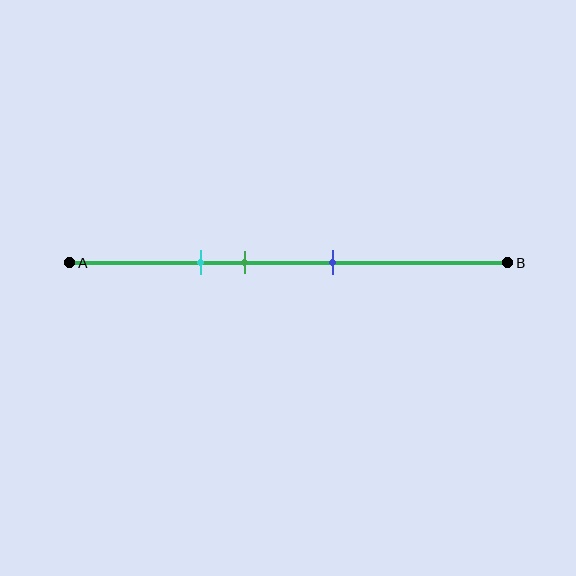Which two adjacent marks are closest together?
The cyan and green marks are the closest adjacent pair.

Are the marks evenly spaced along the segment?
Yes, the marks are approximately evenly spaced.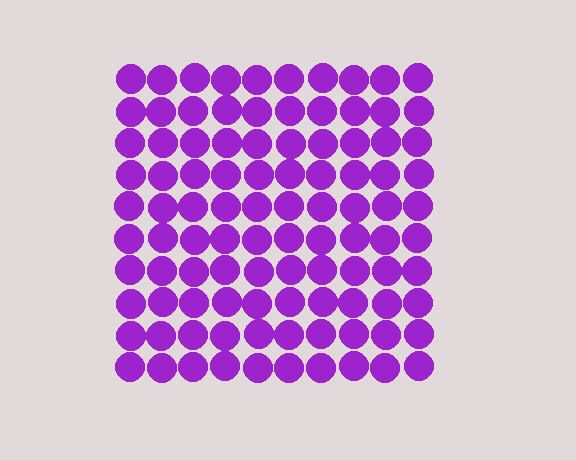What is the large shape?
The large shape is a square.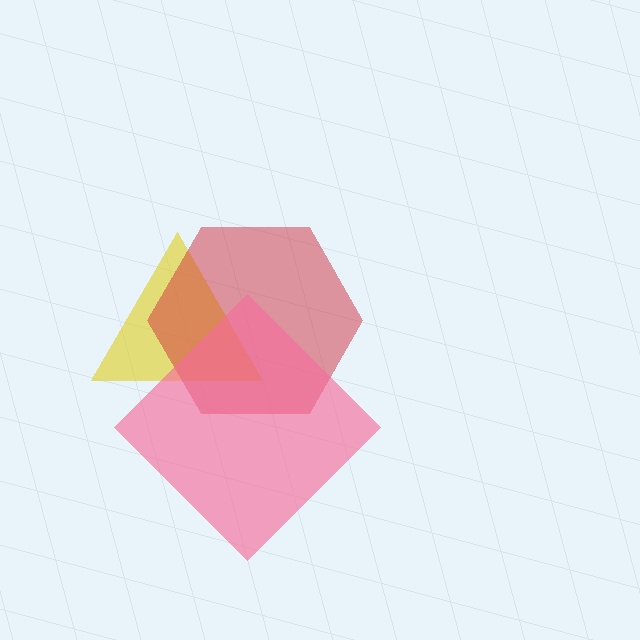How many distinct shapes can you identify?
There are 3 distinct shapes: a yellow triangle, a red hexagon, a pink diamond.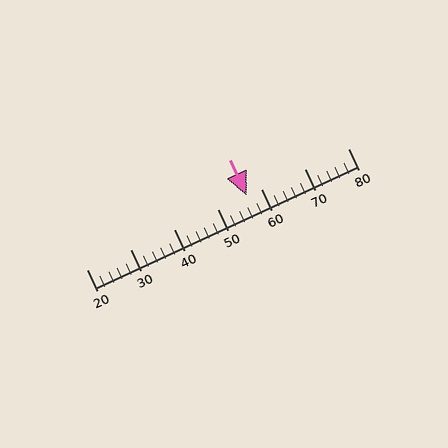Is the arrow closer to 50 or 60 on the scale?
The arrow is closer to 60.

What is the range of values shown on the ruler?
The ruler shows values from 20 to 80.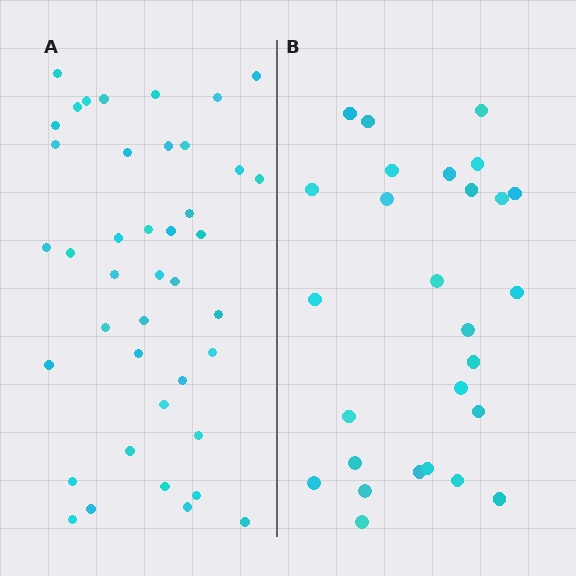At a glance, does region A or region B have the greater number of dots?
Region A (the left region) has more dots.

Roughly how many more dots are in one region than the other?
Region A has approximately 15 more dots than region B.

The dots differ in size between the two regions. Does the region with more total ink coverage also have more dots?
No. Region B has more total ink coverage because its dots are larger, but region A actually contains more individual dots. Total area can be misleading — the number of items is what matters here.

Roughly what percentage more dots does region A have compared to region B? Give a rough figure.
About 50% more.